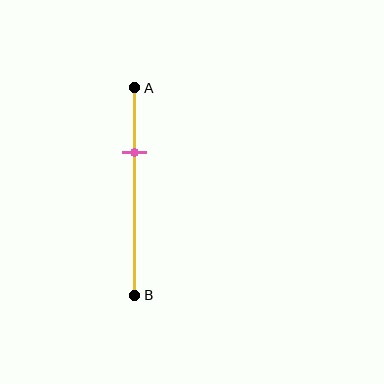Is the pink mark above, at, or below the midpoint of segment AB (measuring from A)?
The pink mark is above the midpoint of segment AB.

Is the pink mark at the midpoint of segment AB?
No, the mark is at about 30% from A, not at the 50% midpoint.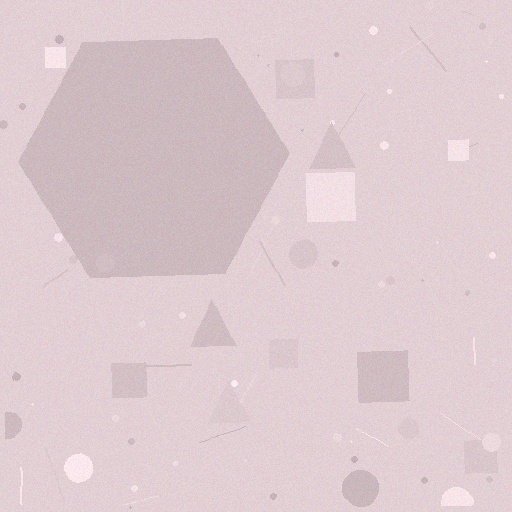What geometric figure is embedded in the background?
A hexagon is embedded in the background.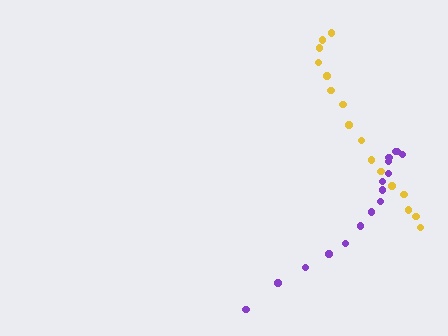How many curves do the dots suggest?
There are 2 distinct paths.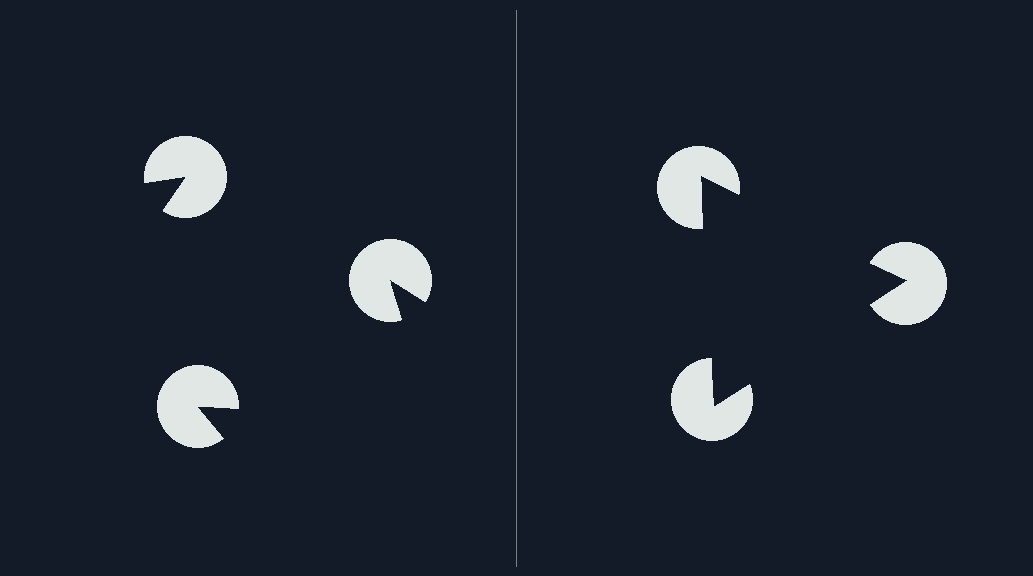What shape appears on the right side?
An illusory triangle.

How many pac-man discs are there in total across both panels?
6 — 3 on each side.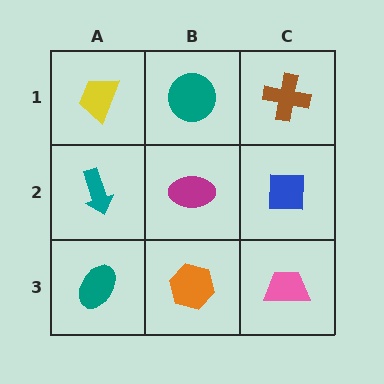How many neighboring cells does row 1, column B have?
3.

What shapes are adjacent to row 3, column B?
A magenta ellipse (row 2, column B), a teal ellipse (row 3, column A), a pink trapezoid (row 3, column C).